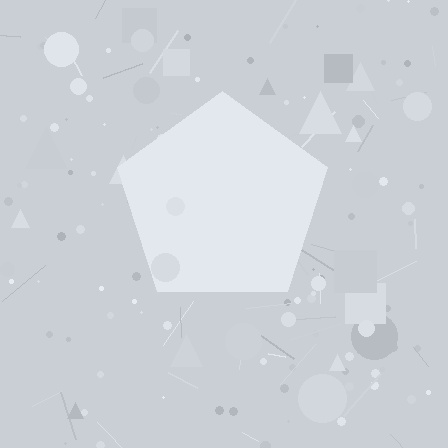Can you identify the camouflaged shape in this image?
The camouflaged shape is a pentagon.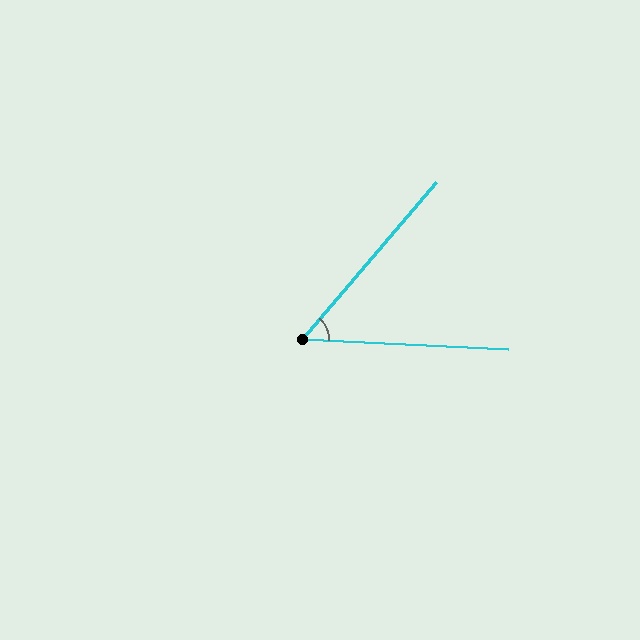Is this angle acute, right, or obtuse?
It is acute.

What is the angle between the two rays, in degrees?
Approximately 52 degrees.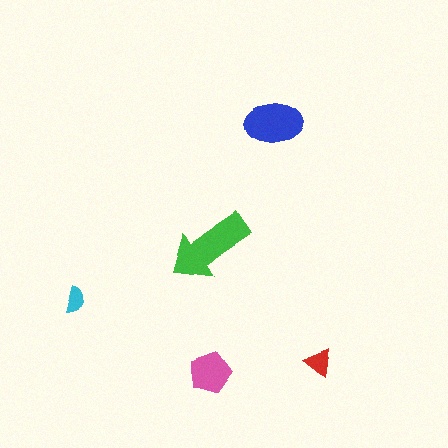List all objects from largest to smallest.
The green arrow, the blue ellipse, the pink pentagon, the red triangle, the cyan semicircle.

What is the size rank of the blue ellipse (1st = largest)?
2nd.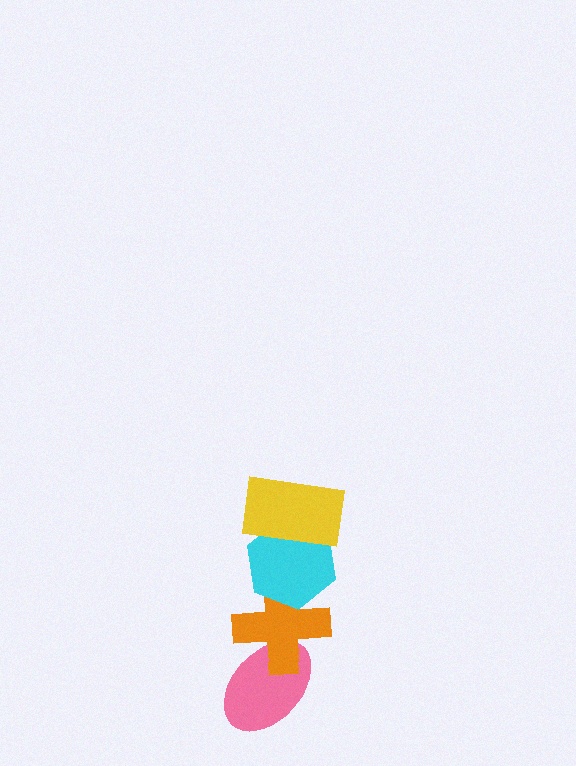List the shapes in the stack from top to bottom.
From top to bottom: the yellow rectangle, the cyan hexagon, the orange cross, the pink ellipse.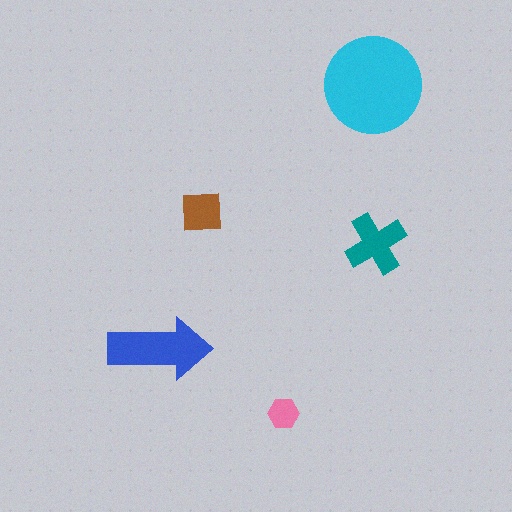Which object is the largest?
The cyan circle.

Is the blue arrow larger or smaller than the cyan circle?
Smaller.